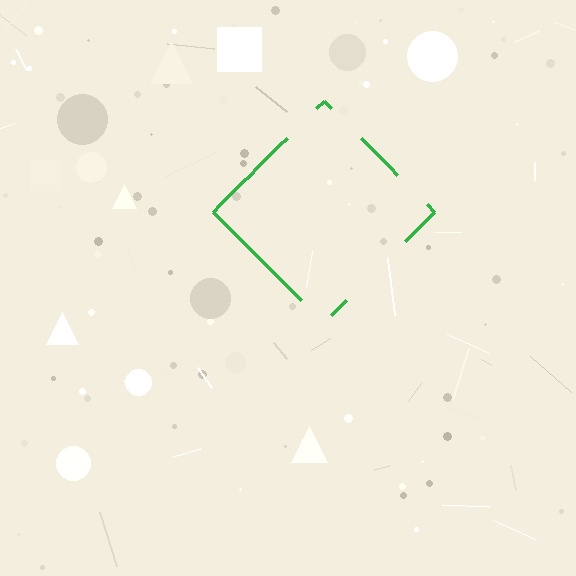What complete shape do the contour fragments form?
The contour fragments form a diamond.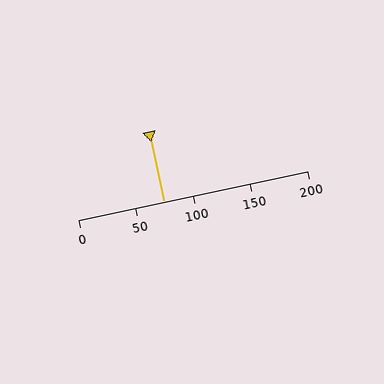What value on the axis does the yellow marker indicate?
The marker indicates approximately 75.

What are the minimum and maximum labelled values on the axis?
The axis runs from 0 to 200.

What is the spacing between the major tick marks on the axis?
The major ticks are spaced 50 apart.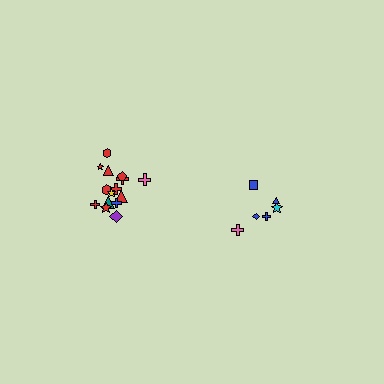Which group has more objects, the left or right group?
The left group.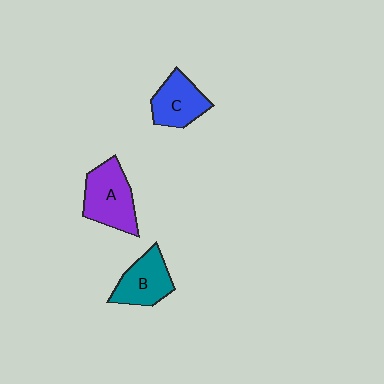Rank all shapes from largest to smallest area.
From largest to smallest: A (purple), B (teal), C (blue).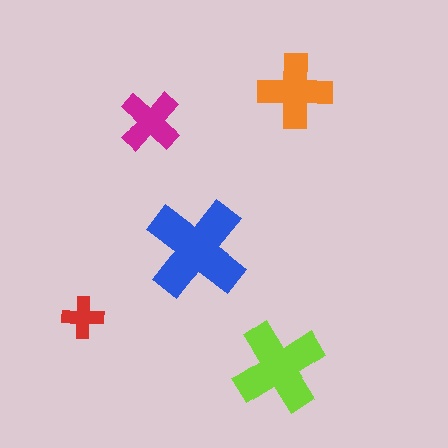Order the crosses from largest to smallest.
the blue one, the lime one, the orange one, the magenta one, the red one.